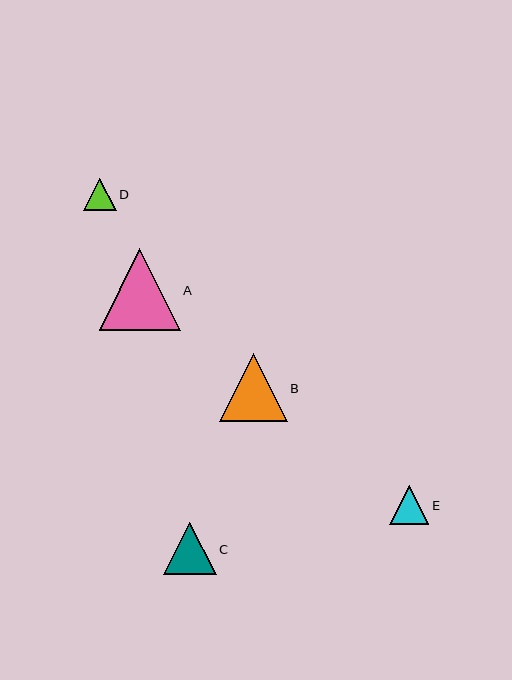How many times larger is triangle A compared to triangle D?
Triangle A is approximately 2.5 times the size of triangle D.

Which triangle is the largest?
Triangle A is the largest with a size of approximately 81 pixels.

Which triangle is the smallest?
Triangle D is the smallest with a size of approximately 32 pixels.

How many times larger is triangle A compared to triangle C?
Triangle A is approximately 1.5 times the size of triangle C.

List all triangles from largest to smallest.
From largest to smallest: A, B, C, E, D.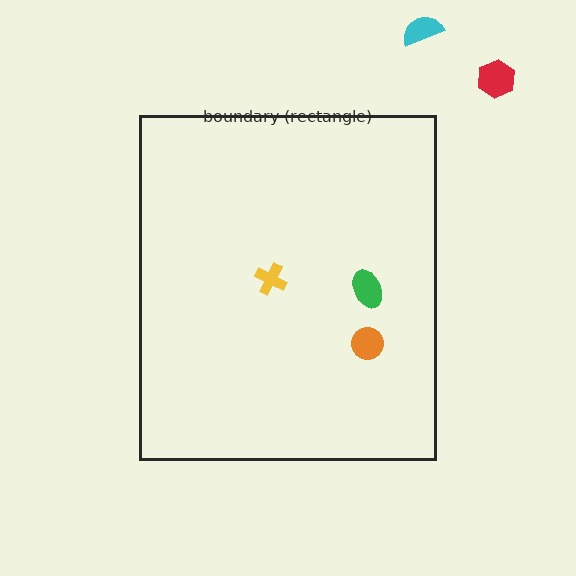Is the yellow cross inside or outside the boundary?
Inside.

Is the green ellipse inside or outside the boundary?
Inside.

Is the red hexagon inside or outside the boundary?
Outside.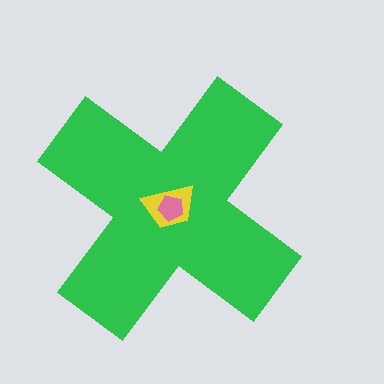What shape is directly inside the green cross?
The yellow trapezoid.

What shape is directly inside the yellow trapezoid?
The pink pentagon.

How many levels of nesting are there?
3.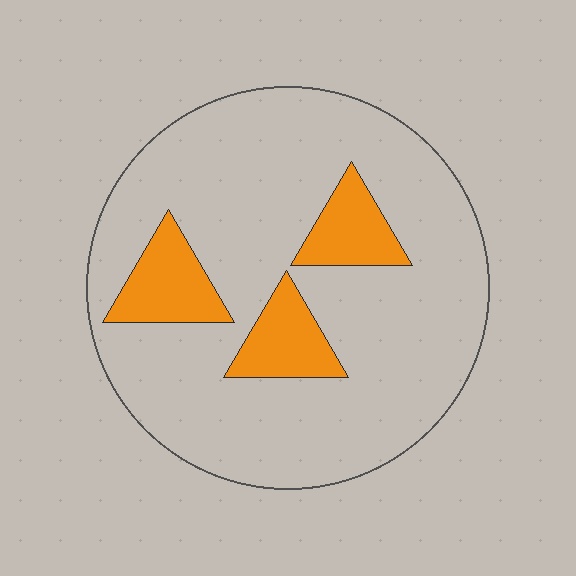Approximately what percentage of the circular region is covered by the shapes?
Approximately 15%.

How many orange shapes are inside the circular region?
3.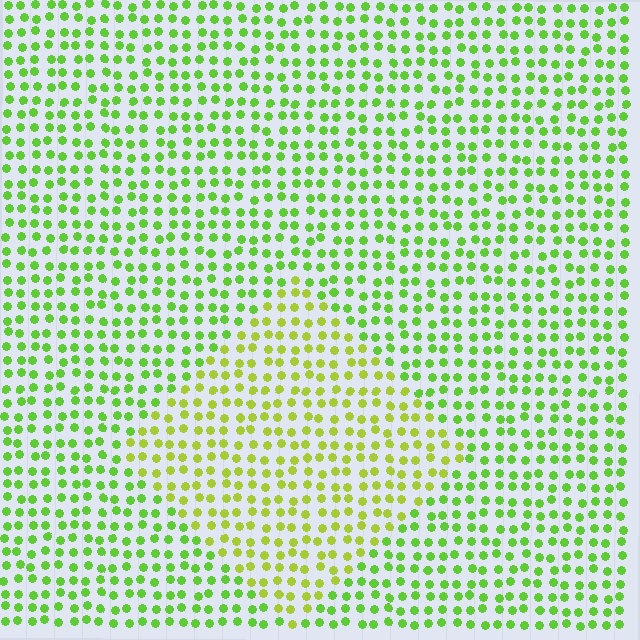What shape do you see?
I see a diamond.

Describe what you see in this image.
The image is filled with small lime elements in a uniform arrangement. A diamond-shaped region is visible where the elements are tinted to a slightly different hue, forming a subtle color boundary.